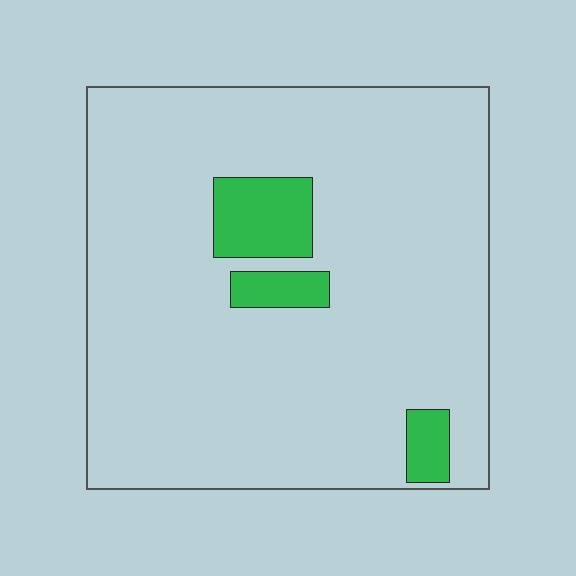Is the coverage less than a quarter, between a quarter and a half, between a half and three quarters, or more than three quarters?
Less than a quarter.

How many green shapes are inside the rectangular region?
3.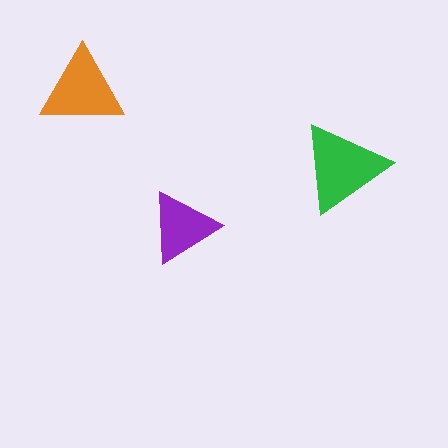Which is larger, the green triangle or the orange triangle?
The green one.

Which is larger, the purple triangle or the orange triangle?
The orange one.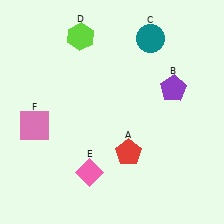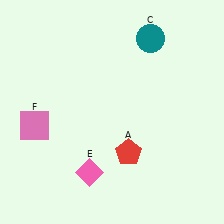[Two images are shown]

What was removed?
The lime hexagon (D), the purple pentagon (B) were removed in Image 2.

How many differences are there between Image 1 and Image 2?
There are 2 differences between the two images.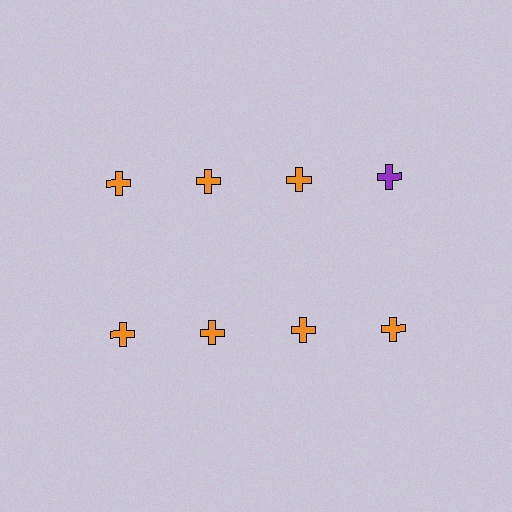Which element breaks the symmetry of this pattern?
The purple cross in the top row, second from right column breaks the symmetry. All other shapes are orange crosses.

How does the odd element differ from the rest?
It has a different color: purple instead of orange.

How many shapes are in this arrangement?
There are 8 shapes arranged in a grid pattern.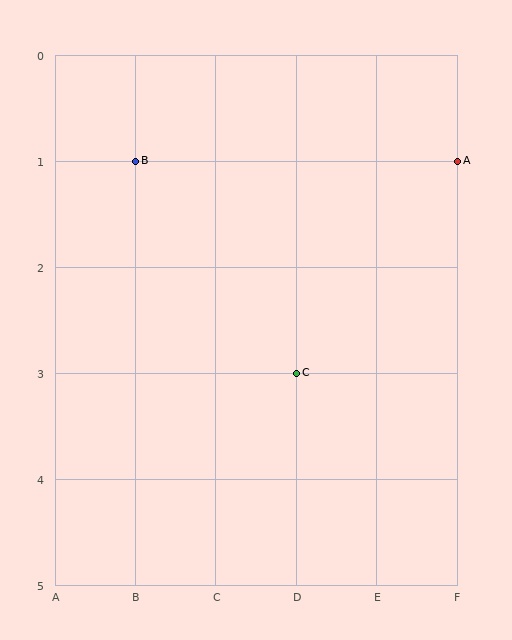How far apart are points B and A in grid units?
Points B and A are 4 columns apart.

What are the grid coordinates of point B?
Point B is at grid coordinates (B, 1).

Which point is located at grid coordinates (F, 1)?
Point A is at (F, 1).